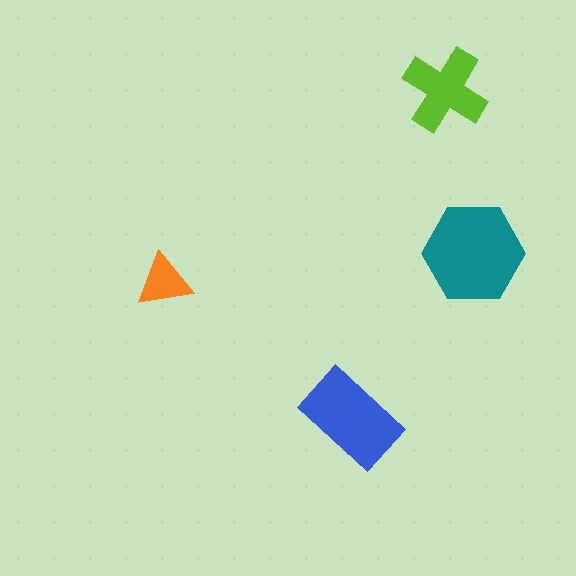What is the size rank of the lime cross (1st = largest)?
3rd.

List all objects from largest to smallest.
The teal hexagon, the blue rectangle, the lime cross, the orange triangle.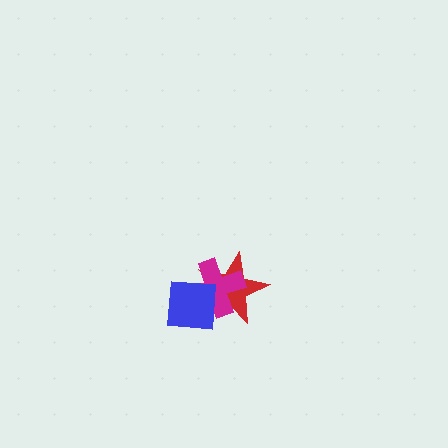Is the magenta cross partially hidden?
Yes, it is partially covered by another shape.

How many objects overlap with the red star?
2 objects overlap with the red star.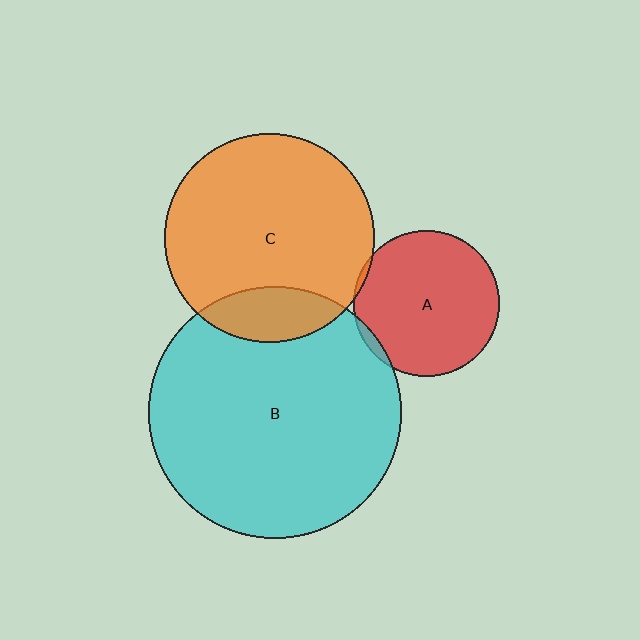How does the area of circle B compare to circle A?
Approximately 3.0 times.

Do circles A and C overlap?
Yes.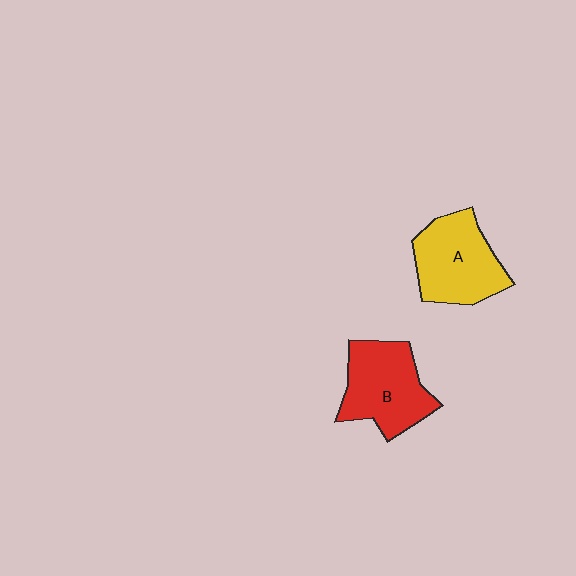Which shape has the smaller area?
Shape B (red).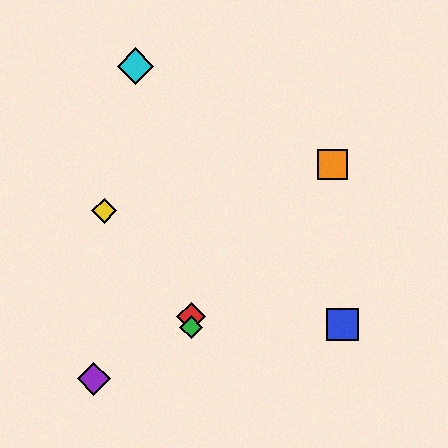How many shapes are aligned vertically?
2 shapes (the red diamond, the green diamond) are aligned vertically.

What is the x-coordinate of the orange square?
The orange square is at x≈332.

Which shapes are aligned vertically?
The red diamond, the green diamond are aligned vertically.